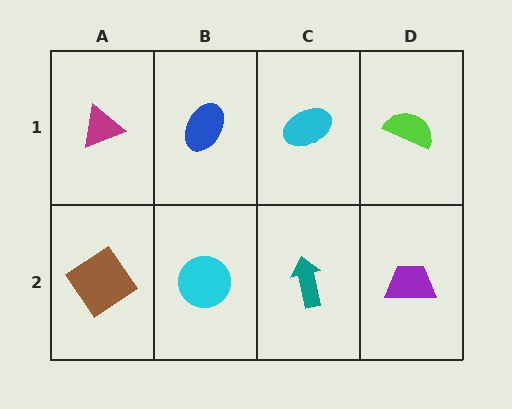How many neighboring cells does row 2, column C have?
3.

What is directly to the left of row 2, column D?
A teal arrow.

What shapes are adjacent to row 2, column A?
A magenta triangle (row 1, column A), a cyan circle (row 2, column B).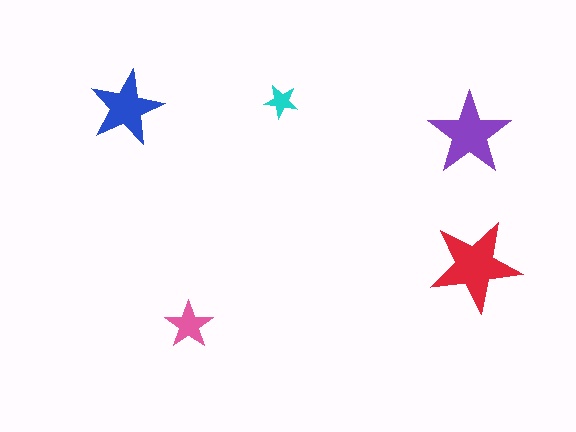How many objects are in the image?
There are 5 objects in the image.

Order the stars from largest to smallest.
the red one, the purple one, the blue one, the pink one, the cyan one.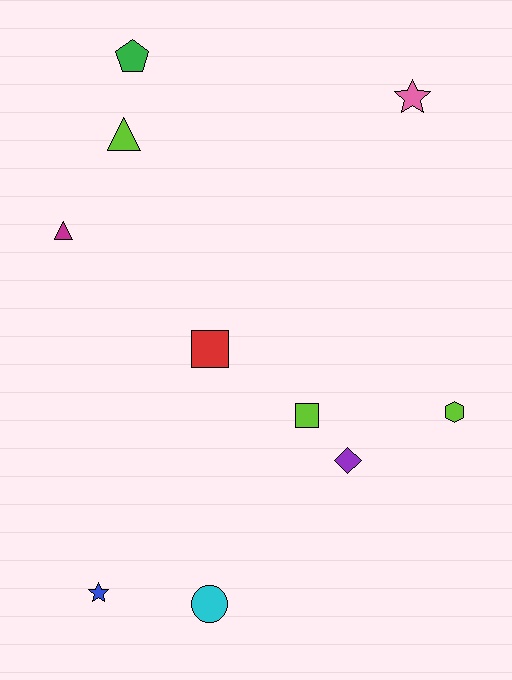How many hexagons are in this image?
There is 1 hexagon.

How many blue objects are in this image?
There is 1 blue object.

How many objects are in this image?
There are 10 objects.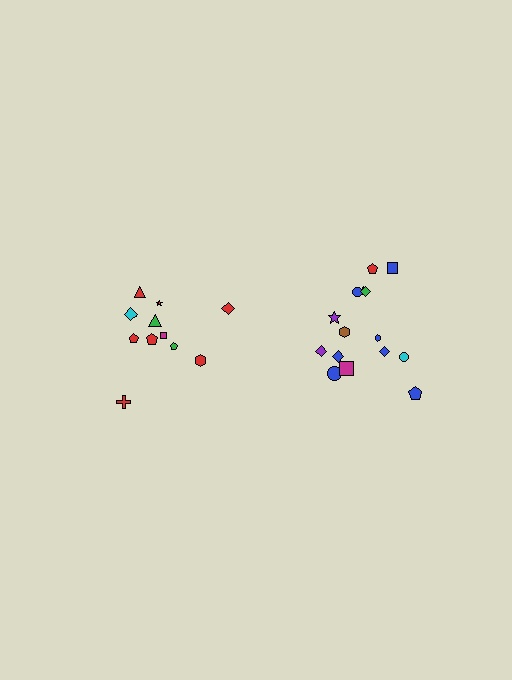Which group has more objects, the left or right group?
The right group.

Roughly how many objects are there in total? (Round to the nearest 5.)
Roughly 25 objects in total.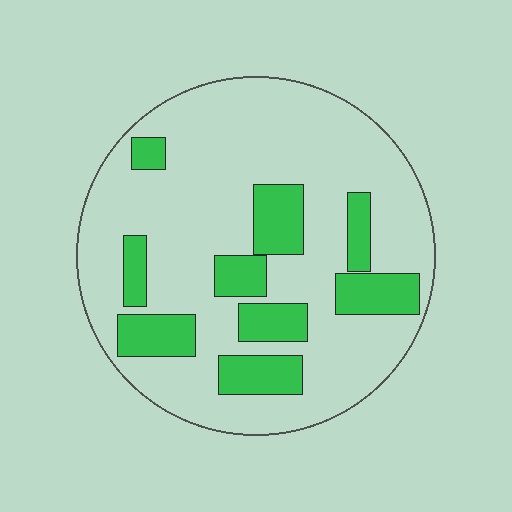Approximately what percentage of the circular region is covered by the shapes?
Approximately 25%.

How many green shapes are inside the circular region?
9.